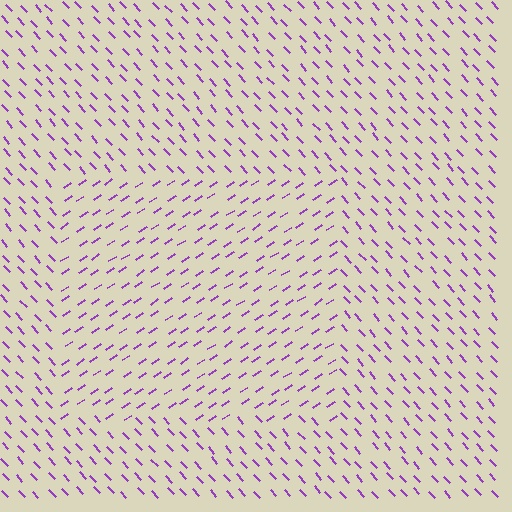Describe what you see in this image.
The image is filled with small purple line segments. A rectangle region in the image has lines oriented differently from the surrounding lines, creating a visible texture boundary.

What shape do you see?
I see a rectangle.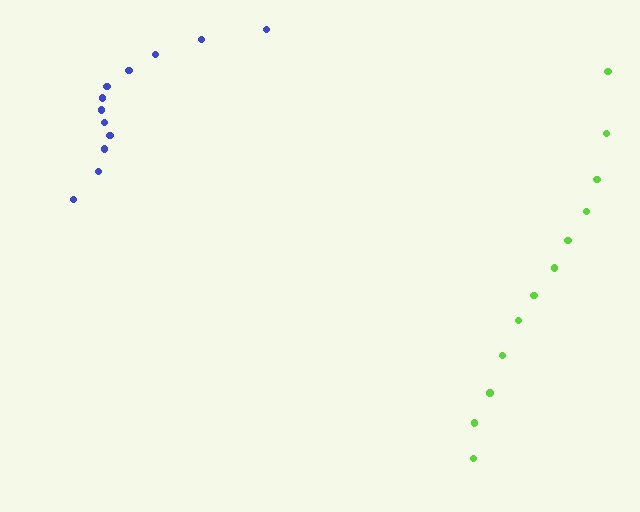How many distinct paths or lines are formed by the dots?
There are 2 distinct paths.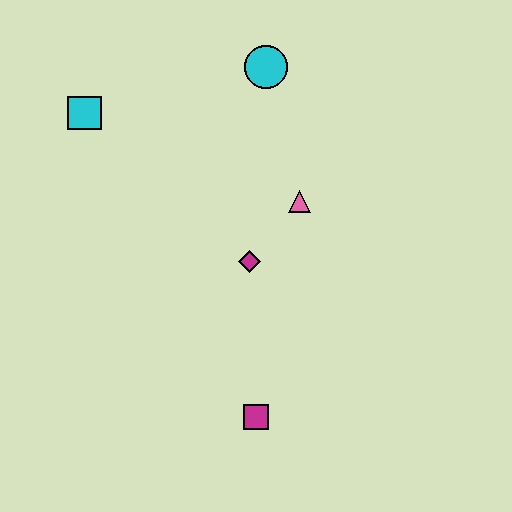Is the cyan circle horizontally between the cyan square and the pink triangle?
Yes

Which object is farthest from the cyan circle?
The magenta square is farthest from the cyan circle.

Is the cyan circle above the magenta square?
Yes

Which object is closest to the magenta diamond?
The pink triangle is closest to the magenta diamond.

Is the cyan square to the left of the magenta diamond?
Yes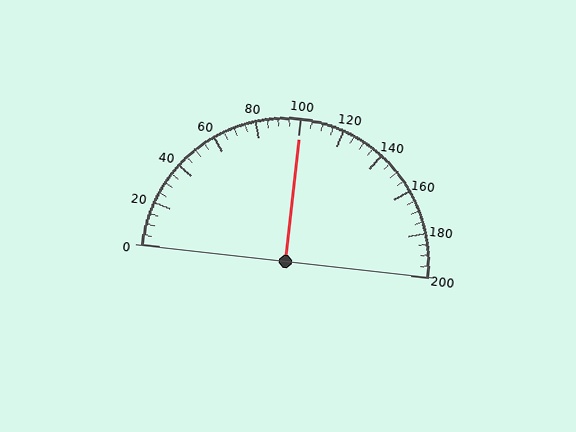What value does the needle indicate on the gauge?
The needle indicates approximately 100.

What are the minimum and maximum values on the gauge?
The gauge ranges from 0 to 200.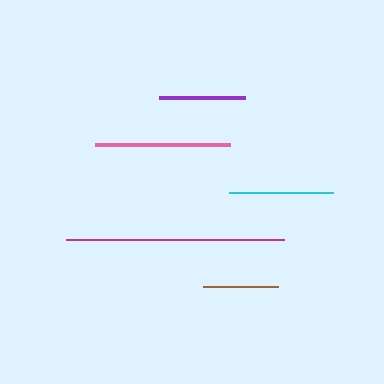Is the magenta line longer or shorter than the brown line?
The magenta line is longer than the brown line.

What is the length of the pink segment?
The pink segment is approximately 136 pixels long.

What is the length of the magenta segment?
The magenta segment is approximately 218 pixels long.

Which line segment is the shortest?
The brown line is the shortest at approximately 75 pixels.